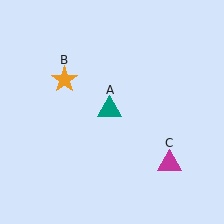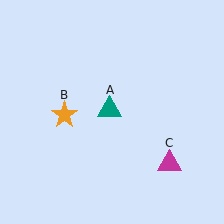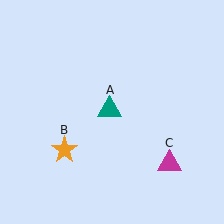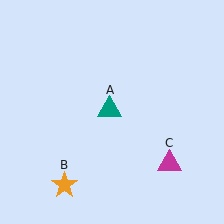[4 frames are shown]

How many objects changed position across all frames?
1 object changed position: orange star (object B).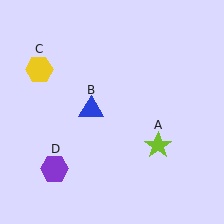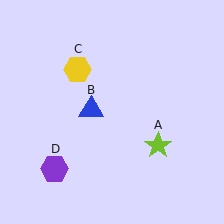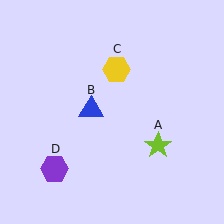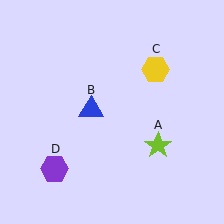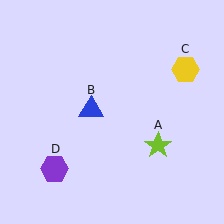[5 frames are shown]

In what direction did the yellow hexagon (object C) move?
The yellow hexagon (object C) moved right.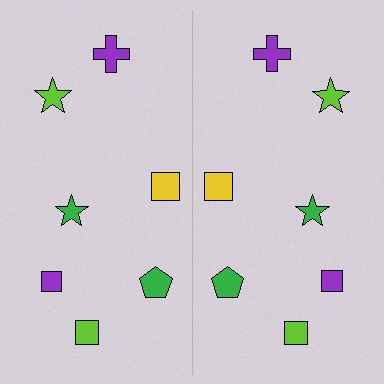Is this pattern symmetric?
Yes, this pattern has bilateral (reflection) symmetry.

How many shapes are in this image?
There are 14 shapes in this image.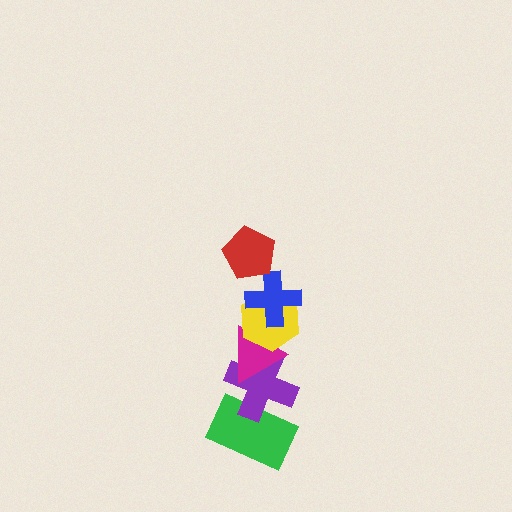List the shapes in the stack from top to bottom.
From top to bottom: the red pentagon, the blue cross, the yellow hexagon, the magenta triangle, the purple cross, the green rectangle.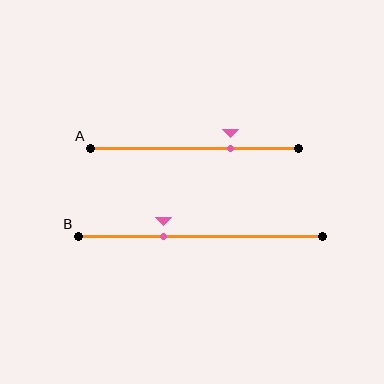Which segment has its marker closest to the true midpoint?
Segment B has its marker closest to the true midpoint.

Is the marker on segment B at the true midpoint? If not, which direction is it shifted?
No, the marker on segment B is shifted to the left by about 15% of the segment length.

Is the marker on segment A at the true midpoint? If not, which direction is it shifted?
No, the marker on segment A is shifted to the right by about 17% of the segment length.